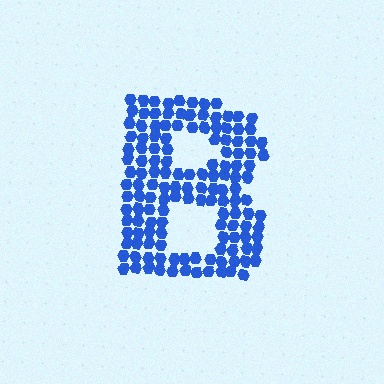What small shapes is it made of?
It is made of small hexagons.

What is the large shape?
The large shape is the letter B.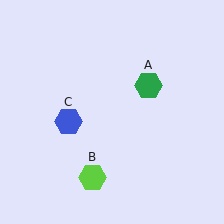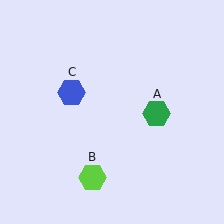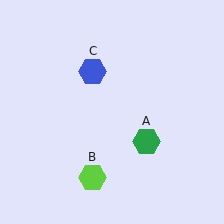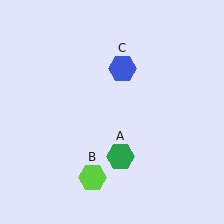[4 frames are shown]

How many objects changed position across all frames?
2 objects changed position: green hexagon (object A), blue hexagon (object C).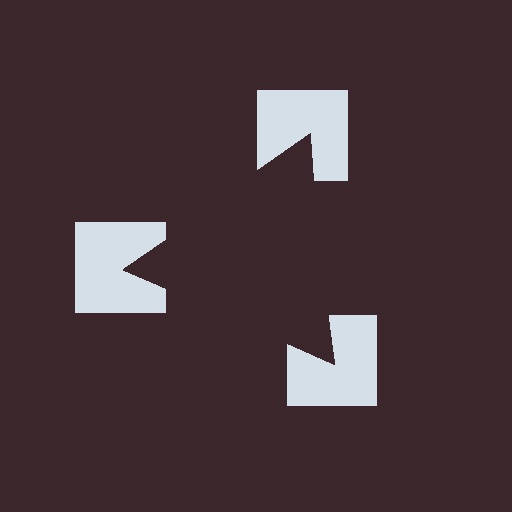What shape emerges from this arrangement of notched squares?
An illusory triangle — its edges are inferred from the aligned wedge cuts in the notched squares, not physically drawn.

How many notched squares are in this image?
There are 3 — one at each vertex of the illusory triangle.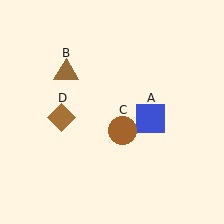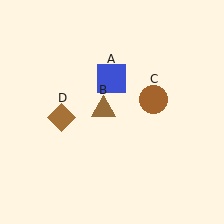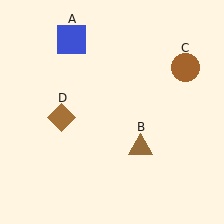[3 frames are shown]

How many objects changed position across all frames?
3 objects changed position: blue square (object A), brown triangle (object B), brown circle (object C).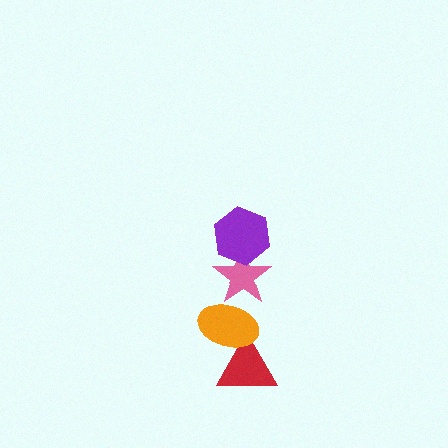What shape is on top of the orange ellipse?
The pink star is on top of the orange ellipse.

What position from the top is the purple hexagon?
The purple hexagon is 1st from the top.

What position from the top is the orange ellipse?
The orange ellipse is 3rd from the top.